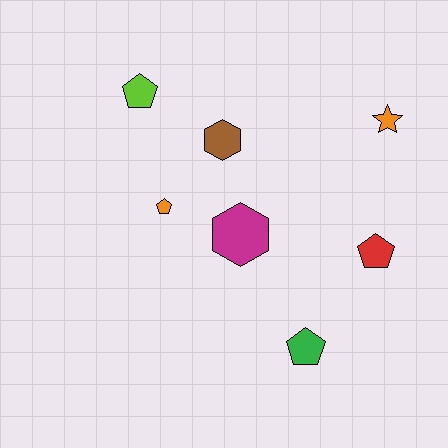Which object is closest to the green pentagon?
The red pentagon is closest to the green pentagon.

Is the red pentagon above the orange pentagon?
No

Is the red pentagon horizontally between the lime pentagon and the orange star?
Yes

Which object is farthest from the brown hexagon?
The green pentagon is farthest from the brown hexagon.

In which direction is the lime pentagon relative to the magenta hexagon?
The lime pentagon is above the magenta hexagon.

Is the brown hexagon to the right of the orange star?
No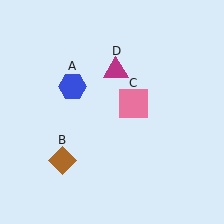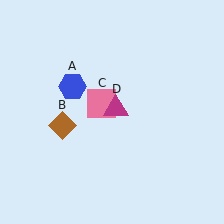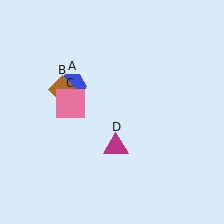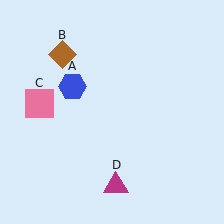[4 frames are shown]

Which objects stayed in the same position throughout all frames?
Blue hexagon (object A) remained stationary.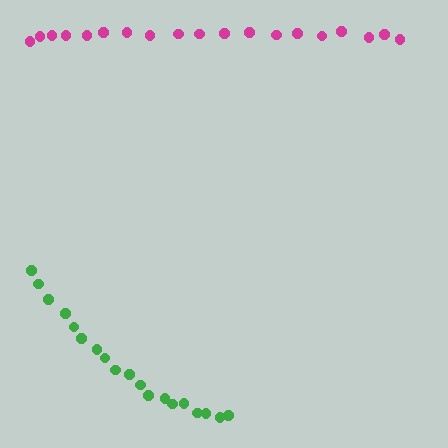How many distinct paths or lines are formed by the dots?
There are 2 distinct paths.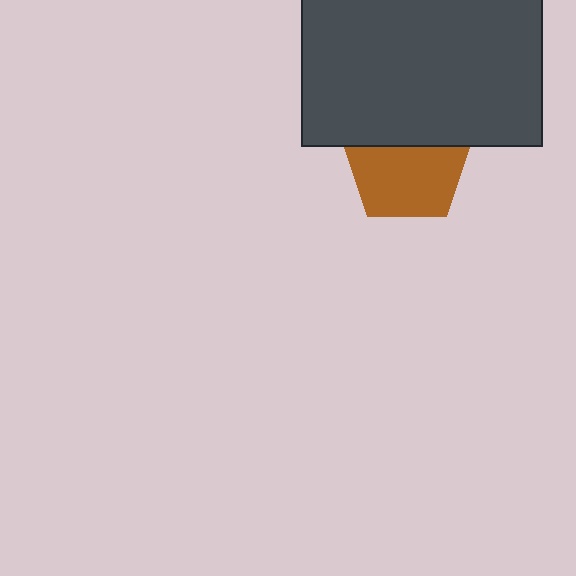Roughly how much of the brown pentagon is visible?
Most of it is visible (roughly 65%).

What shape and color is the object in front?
The object in front is a dark gray rectangle.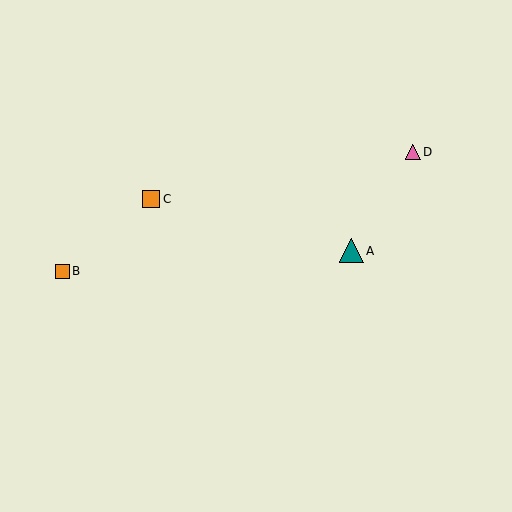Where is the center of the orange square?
The center of the orange square is at (151, 199).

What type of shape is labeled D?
Shape D is a pink triangle.